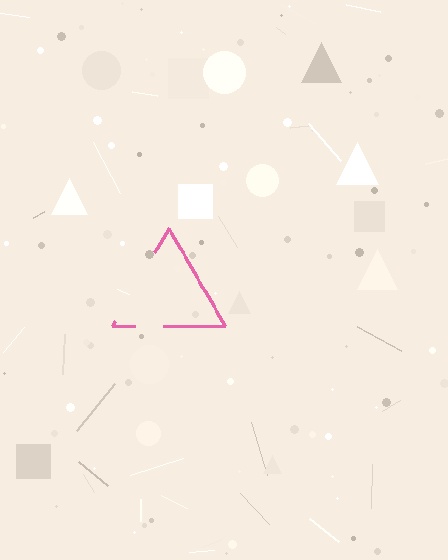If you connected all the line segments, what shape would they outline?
They would outline a triangle.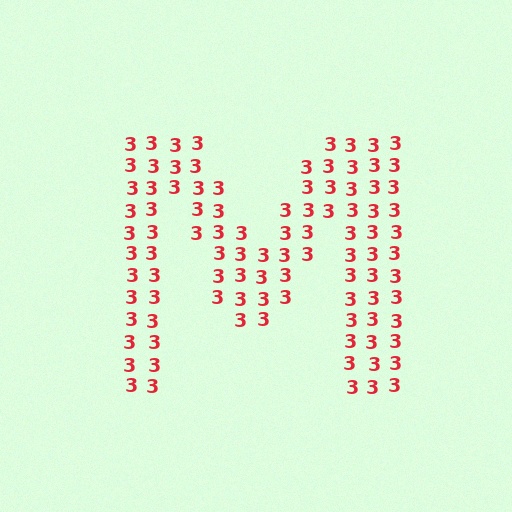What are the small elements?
The small elements are digit 3's.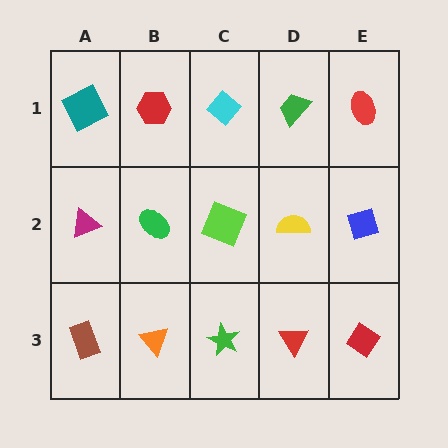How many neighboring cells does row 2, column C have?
4.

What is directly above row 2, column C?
A cyan diamond.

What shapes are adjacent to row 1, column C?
A lime square (row 2, column C), a red hexagon (row 1, column B), a green trapezoid (row 1, column D).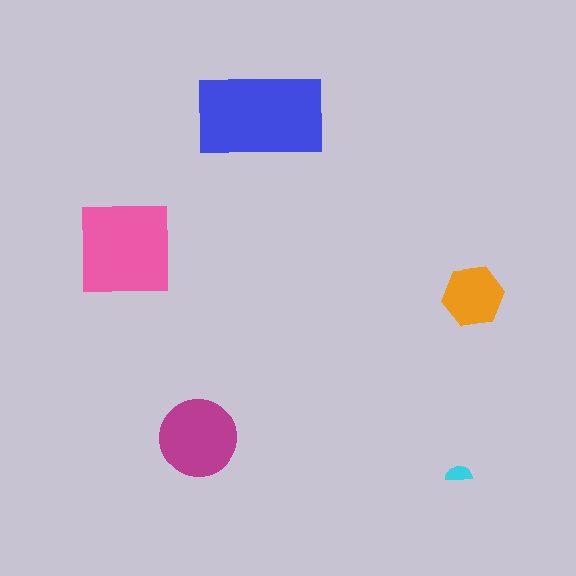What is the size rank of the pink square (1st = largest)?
2nd.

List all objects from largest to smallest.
The blue rectangle, the pink square, the magenta circle, the orange hexagon, the cyan semicircle.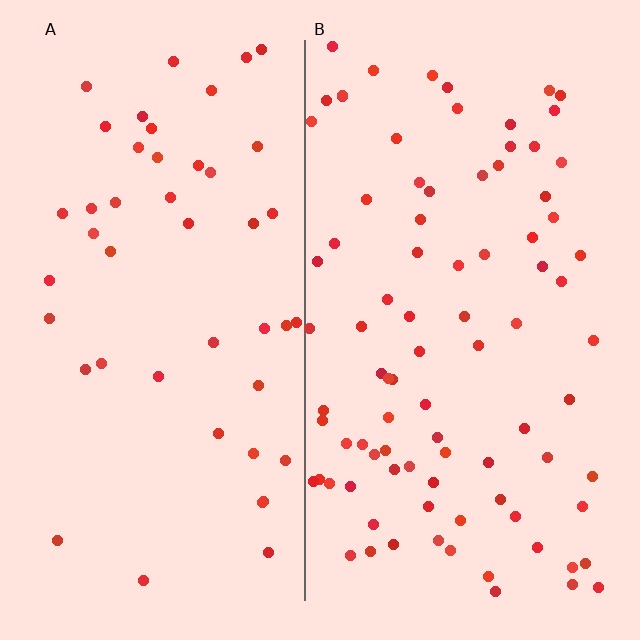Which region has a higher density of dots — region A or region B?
B (the right).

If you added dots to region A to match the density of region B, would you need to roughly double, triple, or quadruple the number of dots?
Approximately double.